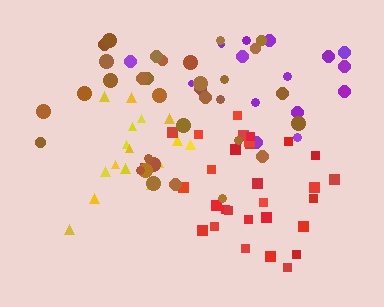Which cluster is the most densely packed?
Red.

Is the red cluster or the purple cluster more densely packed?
Red.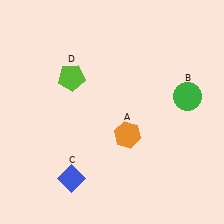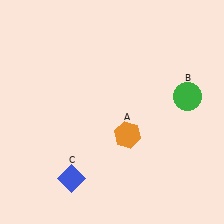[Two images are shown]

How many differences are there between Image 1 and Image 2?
There is 1 difference between the two images.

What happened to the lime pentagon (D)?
The lime pentagon (D) was removed in Image 2. It was in the top-left area of Image 1.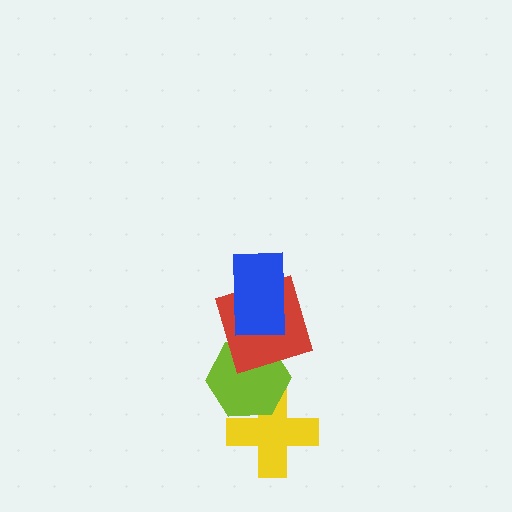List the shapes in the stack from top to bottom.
From top to bottom: the blue rectangle, the red square, the lime hexagon, the yellow cross.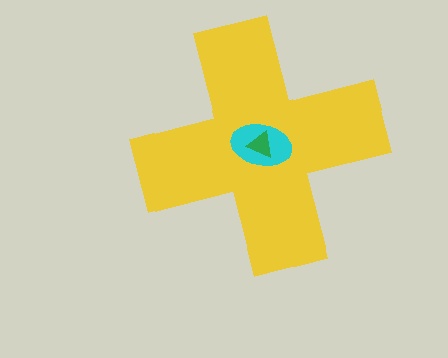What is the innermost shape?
The green triangle.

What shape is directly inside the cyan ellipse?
The green triangle.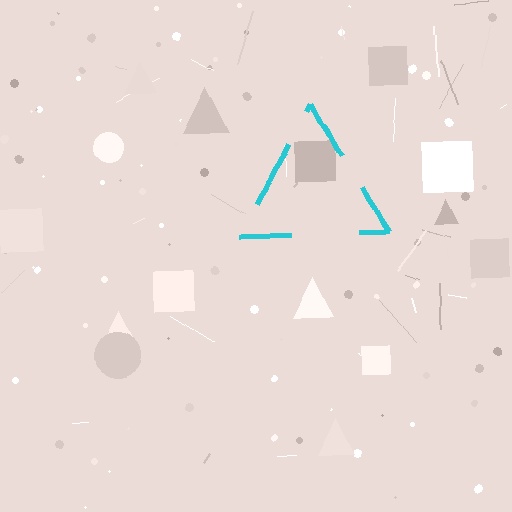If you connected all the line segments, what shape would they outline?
They would outline a triangle.